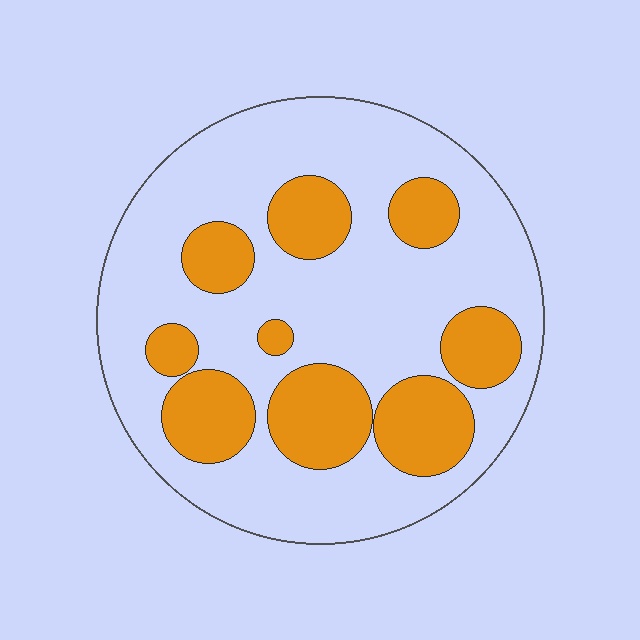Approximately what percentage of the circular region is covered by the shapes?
Approximately 30%.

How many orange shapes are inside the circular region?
9.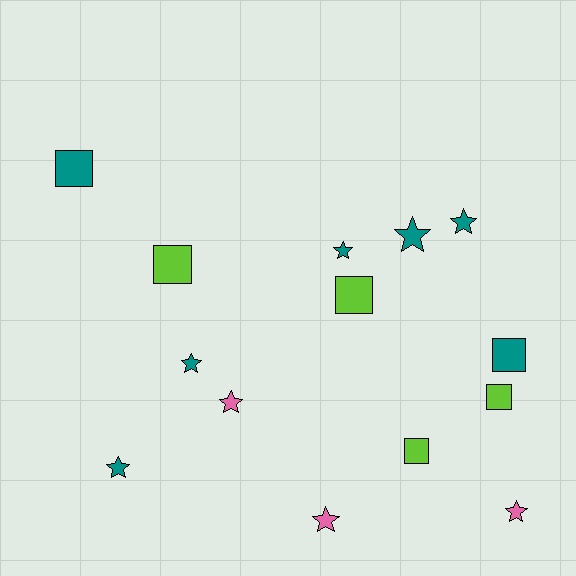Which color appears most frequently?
Teal, with 7 objects.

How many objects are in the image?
There are 14 objects.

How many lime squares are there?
There are 4 lime squares.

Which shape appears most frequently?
Star, with 8 objects.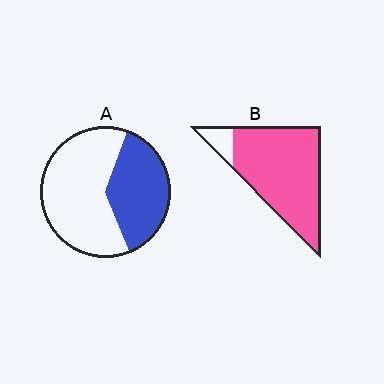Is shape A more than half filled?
No.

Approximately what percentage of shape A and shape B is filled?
A is approximately 40% and B is approximately 90%.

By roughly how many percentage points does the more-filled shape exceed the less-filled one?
By roughly 50 percentage points (B over A).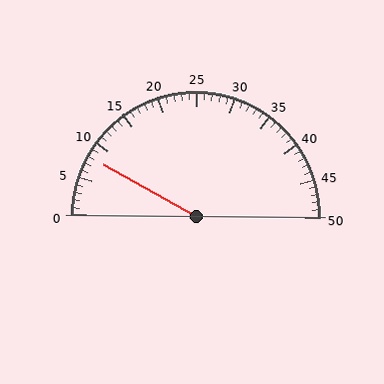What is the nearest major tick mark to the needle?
The nearest major tick mark is 10.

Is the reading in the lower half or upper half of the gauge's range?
The reading is in the lower half of the range (0 to 50).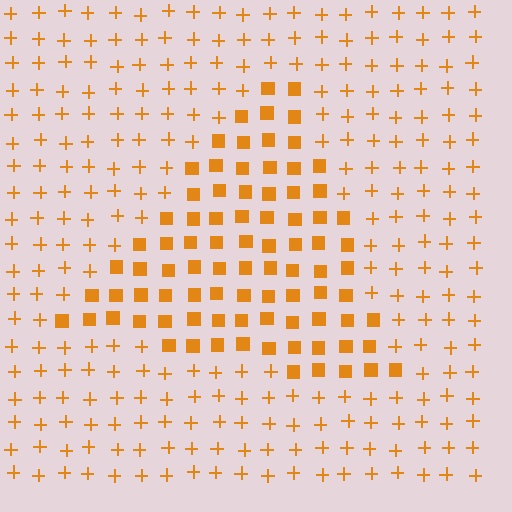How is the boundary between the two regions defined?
The boundary is defined by a change in element shape: squares inside vs. plus signs outside. All elements share the same color and spacing.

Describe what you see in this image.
The image is filled with small orange elements arranged in a uniform grid. A triangle-shaped region contains squares, while the surrounding area contains plus signs. The boundary is defined purely by the change in element shape.